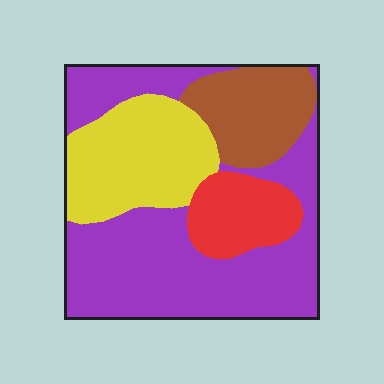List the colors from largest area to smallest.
From largest to smallest: purple, yellow, brown, red.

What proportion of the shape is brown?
Brown takes up about one sixth (1/6) of the shape.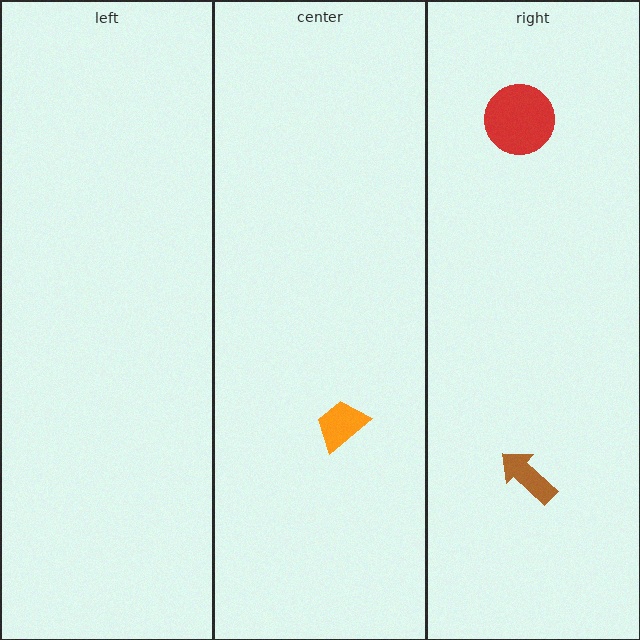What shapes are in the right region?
The brown arrow, the red circle.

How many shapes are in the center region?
1.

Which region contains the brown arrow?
The right region.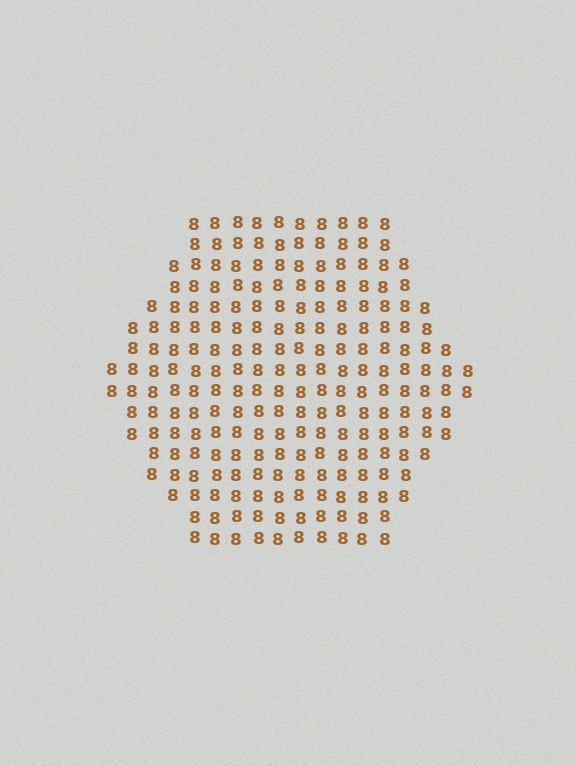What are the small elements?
The small elements are digit 8's.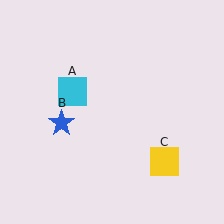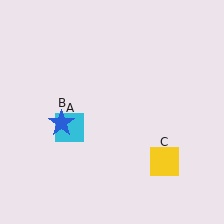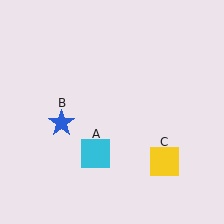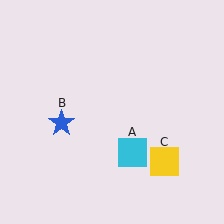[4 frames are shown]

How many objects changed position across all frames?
1 object changed position: cyan square (object A).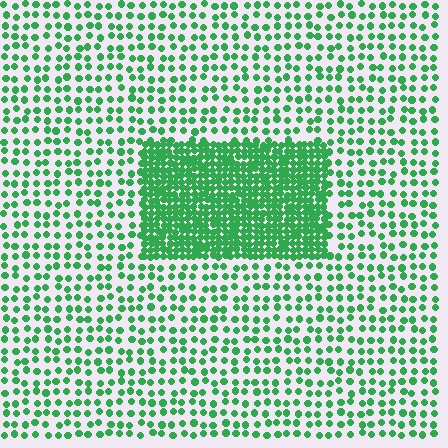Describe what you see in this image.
The image contains small green elements arranged at two different densities. A rectangle-shaped region is visible where the elements are more densely packed than the surrounding area.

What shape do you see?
I see a rectangle.